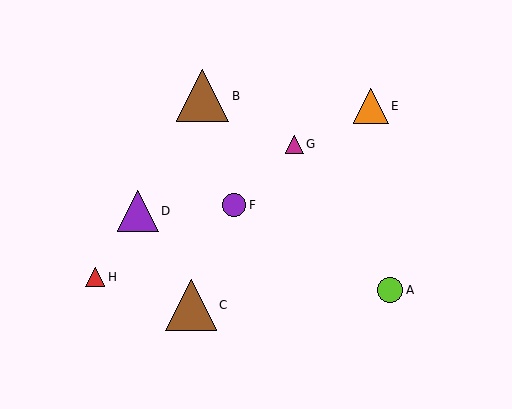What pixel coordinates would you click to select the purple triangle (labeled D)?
Click at (138, 211) to select the purple triangle D.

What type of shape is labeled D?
Shape D is a purple triangle.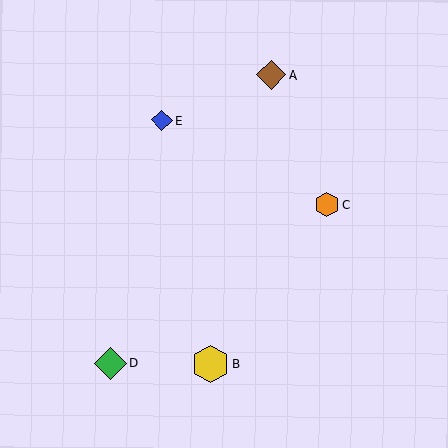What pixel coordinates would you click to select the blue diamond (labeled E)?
Click at (162, 120) to select the blue diamond E.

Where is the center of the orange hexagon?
The center of the orange hexagon is at (327, 204).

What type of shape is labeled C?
Shape C is an orange hexagon.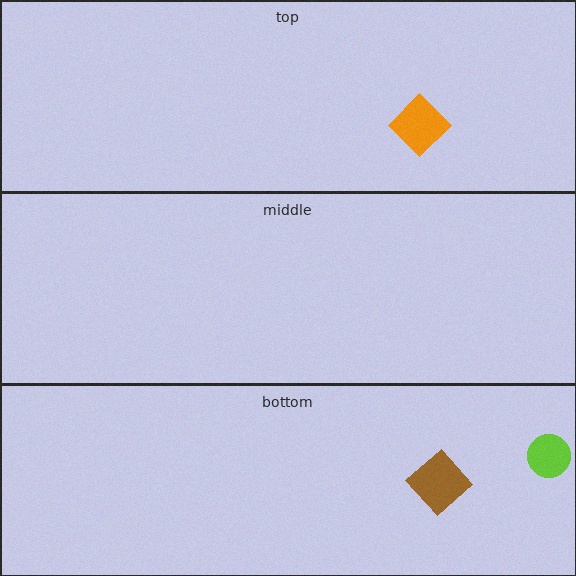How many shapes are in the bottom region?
2.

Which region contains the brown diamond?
The bottom region.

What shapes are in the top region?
The orange diamond.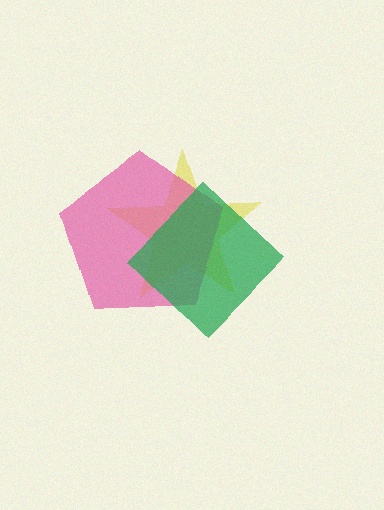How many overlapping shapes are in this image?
There are 3 overlapping shapes in the image.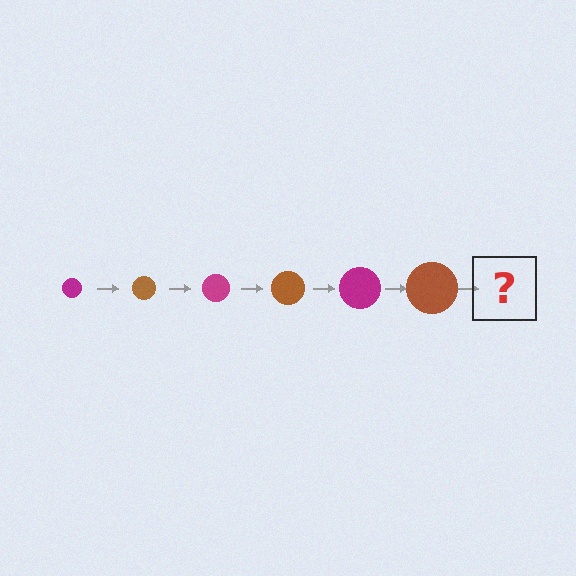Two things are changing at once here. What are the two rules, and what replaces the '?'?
The two rules are that the circle grows larger each step and the color cycles through magenta and brown. The '?' should be a magenta circle, larger than the previous one.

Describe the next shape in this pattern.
It should be a magenta circle, larger than the previous one.